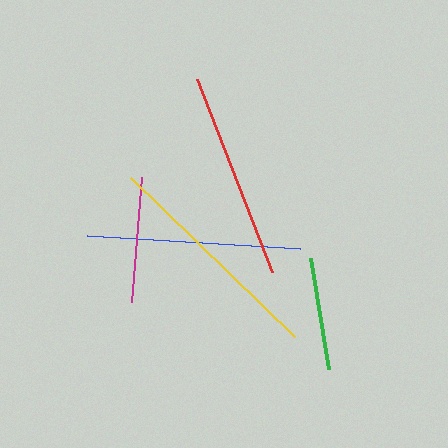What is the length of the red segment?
The red segment is approximately 206 pixels long.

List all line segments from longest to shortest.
From longest to shortest: yellow, blue, red, magenta, green.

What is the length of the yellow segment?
The yellow segment is approximately 228 pixels long.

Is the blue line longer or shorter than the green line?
The blue line is longer than the green line.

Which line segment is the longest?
The yellow line is the longest at approximately 228 pixels.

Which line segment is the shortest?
The green line is the shortest at approximately 112 pixels.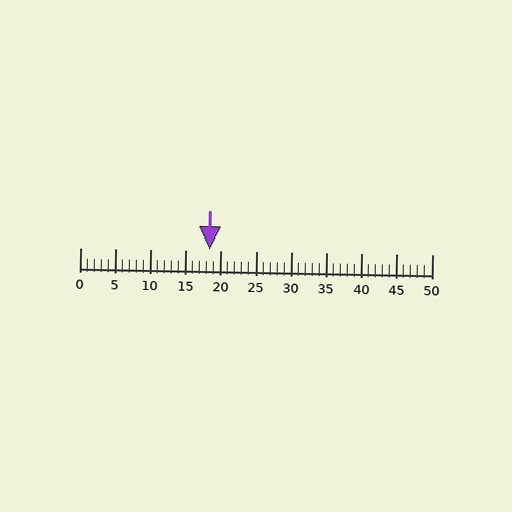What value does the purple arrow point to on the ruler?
The purple arrow points to approximately 18.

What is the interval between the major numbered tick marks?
The major tick marks are spaced 5 units apart.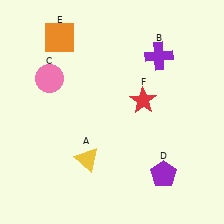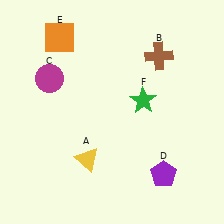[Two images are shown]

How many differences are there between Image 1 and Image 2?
There are 3 differences between the two images.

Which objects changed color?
B changed from purple to brown. C changed from pink to magenta. F changed from red to green.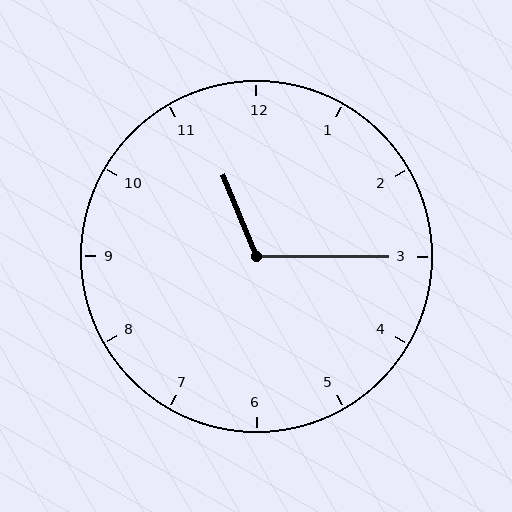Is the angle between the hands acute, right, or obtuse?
It is obtuse.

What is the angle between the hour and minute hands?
Approximately 112 degrees.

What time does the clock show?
11:15.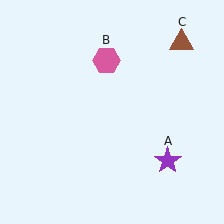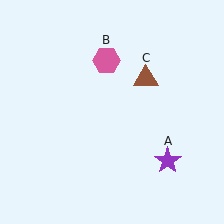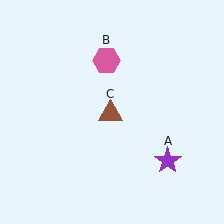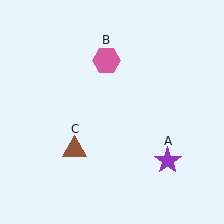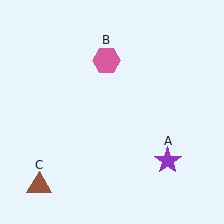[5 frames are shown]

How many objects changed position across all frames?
1 object changed position: brown triangle (object C).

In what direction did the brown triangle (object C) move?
The brown triangle (object C) moved down and to the left.